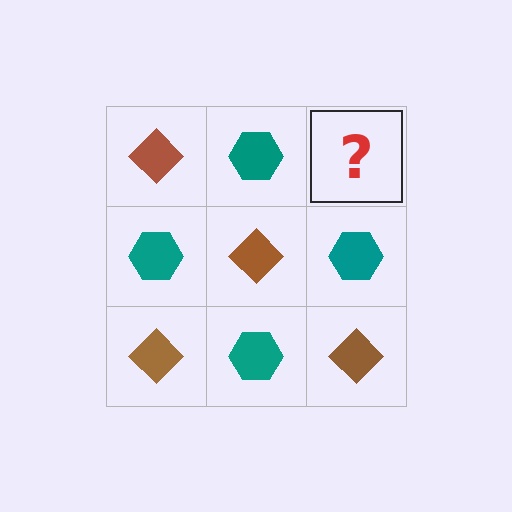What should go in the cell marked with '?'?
The missing cell should contain a brown diamond.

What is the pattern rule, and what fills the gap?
The rule is that it alternates brown diamond and teal hexagon in a checkerboard pattern. The gap should be filled with a brown diamond.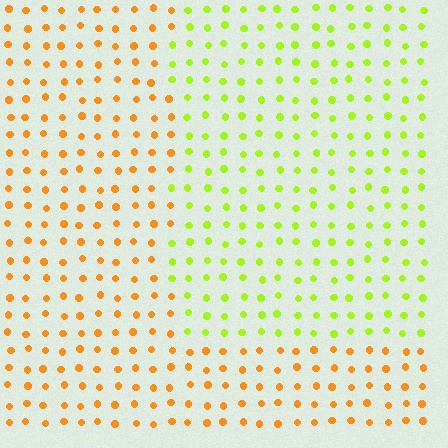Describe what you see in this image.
The image is filled with small orange elements in a uniform arrangement. A rectangle-shaped region is visible where the elements are tinted to a slightly different hue, forming a subtle color boundary.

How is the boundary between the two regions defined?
The boundary is defined purely by a slight shift in hue (about 52 degrees). Spacing, size, and orientation are identical on both sides.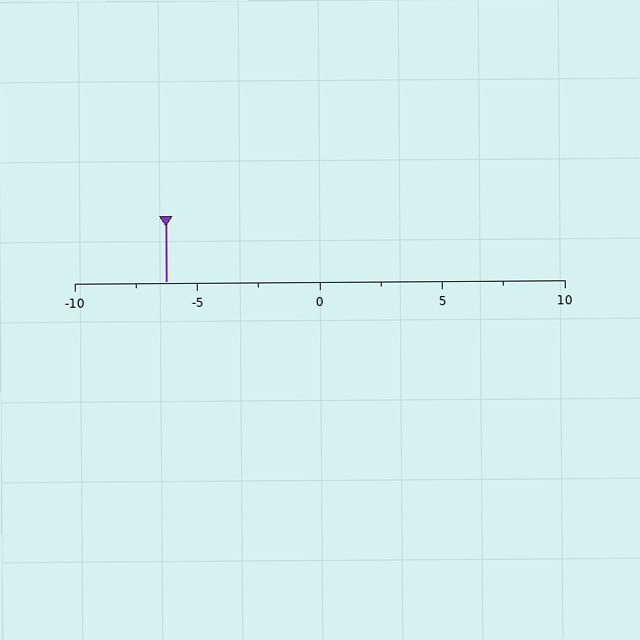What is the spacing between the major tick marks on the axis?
The major ticks are spaced 5 apart.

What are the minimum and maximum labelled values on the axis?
The axis runs from -10 to 10.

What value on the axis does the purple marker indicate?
The marker indicates approximately -6.2.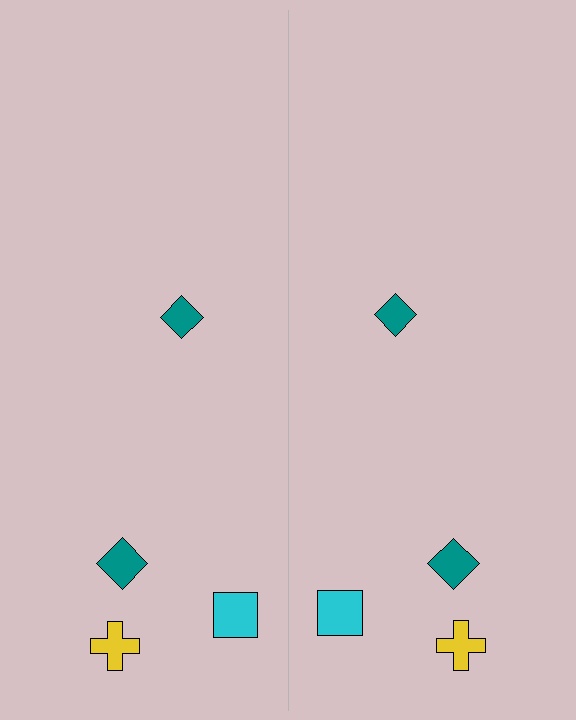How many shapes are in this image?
There are 8 shapes in this image.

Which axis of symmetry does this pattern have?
The pattern has a vertical axis of symmetry running through the center of the image.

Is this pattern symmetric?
Yes, this pattern has bilateral (reflection) symmetry.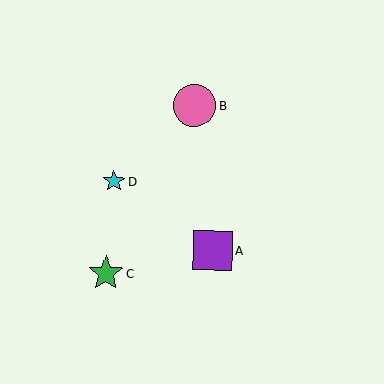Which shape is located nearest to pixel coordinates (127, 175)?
The cyan star (labeled D) at (114, 181) is nearest to that location.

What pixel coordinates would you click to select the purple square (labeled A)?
Click at (213, 250) to select the purple square A.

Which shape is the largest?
The pink circle (labeled B) is the largest.